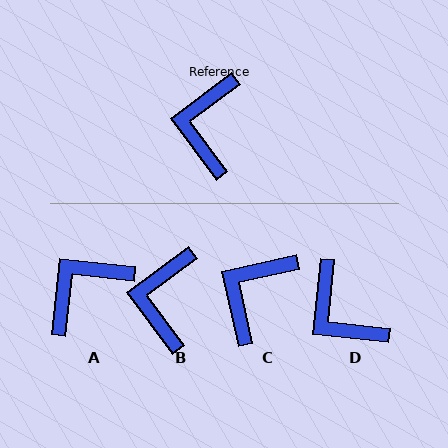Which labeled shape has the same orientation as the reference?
B.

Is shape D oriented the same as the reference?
No, it is off by about 47 degrees.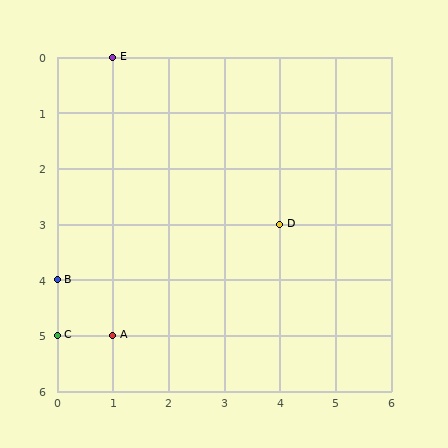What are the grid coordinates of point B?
Point B is at grid coordinates (0, 4).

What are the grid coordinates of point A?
Point A is at grid coordinates (1, 5).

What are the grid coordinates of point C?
Point C is at grid coordinates (0, 5).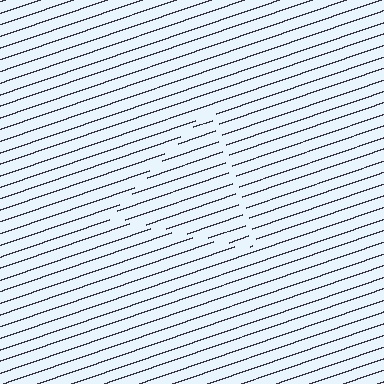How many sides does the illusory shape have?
3 sides — the line-ends trace a triangle.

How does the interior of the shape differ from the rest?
The interior of the shape contains the same grating, shifted by half a period — the contour is defined by the phase discontinuity where line-ends from the inner and outer gratings abut.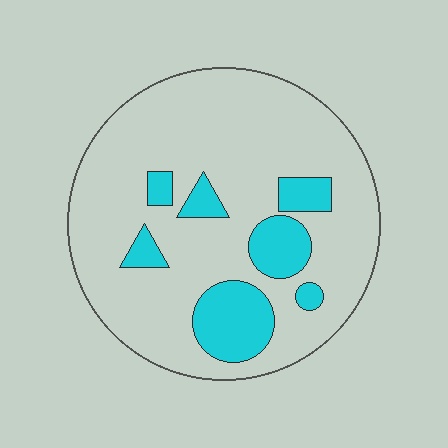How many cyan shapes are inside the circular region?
7.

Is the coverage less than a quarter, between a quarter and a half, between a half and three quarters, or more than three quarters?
Less than a quarter.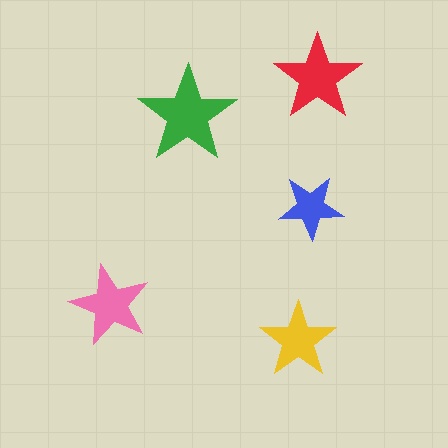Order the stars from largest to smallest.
the green one, the red one, the pink one, the yellow one, the blue one.